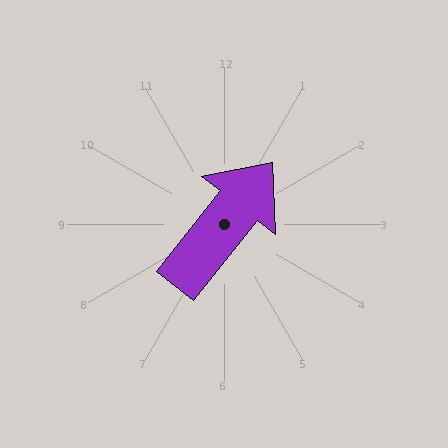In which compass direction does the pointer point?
Northeast.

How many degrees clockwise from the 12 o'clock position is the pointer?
Approximately 38 degrees.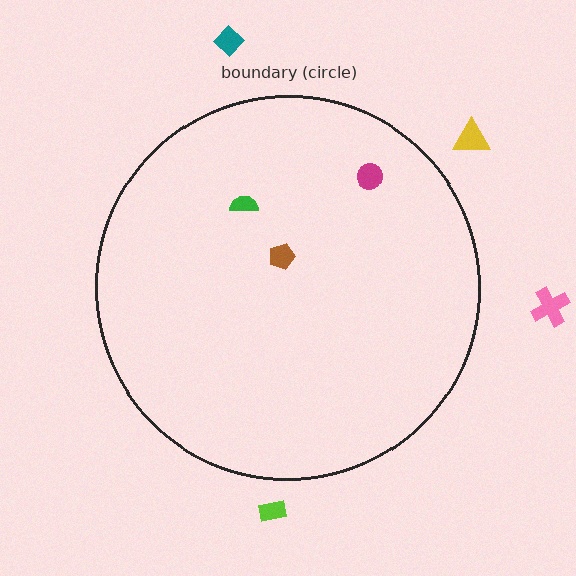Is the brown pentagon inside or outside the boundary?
Inside.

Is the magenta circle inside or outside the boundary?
Inside.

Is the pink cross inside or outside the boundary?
Outside.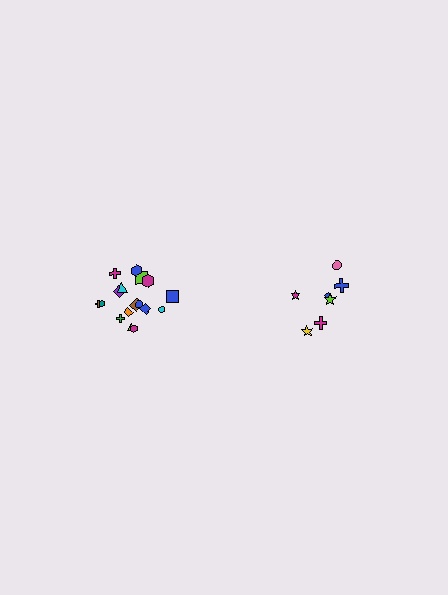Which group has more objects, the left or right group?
The left group.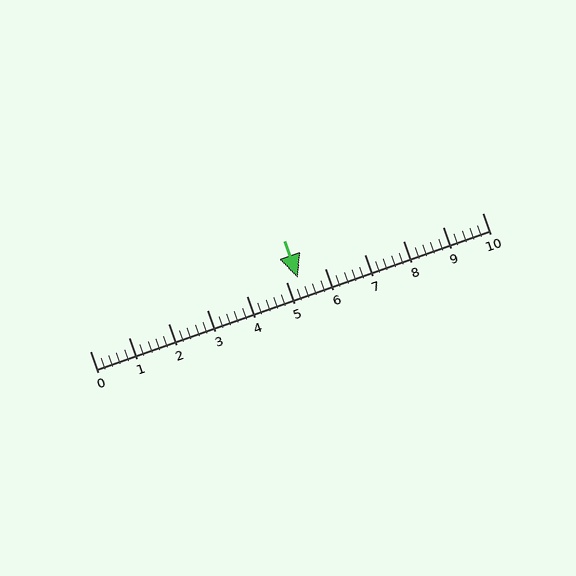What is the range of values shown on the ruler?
The ruler shows values from 0 to 10.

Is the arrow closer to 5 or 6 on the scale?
The arrow is closer to 5.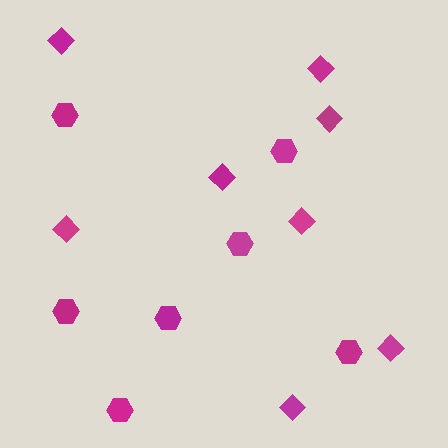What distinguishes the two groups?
There are 2 groups: one group of hexagons (7) and one group of diamonds (8).